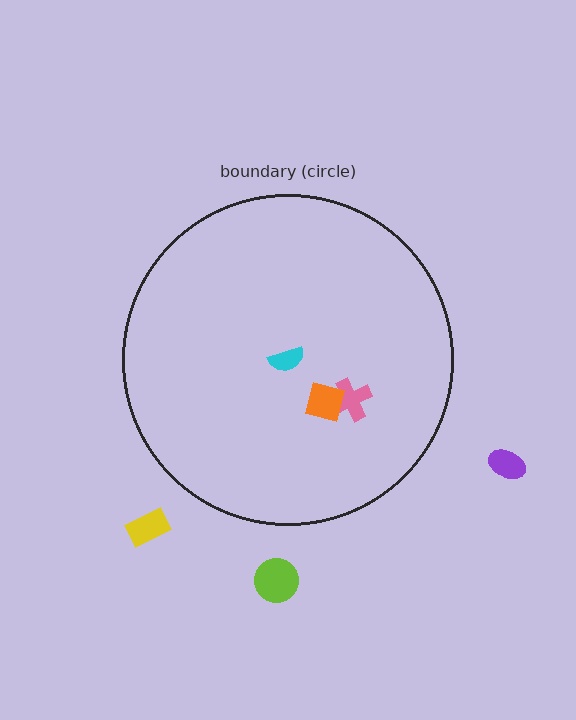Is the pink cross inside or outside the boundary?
Inside.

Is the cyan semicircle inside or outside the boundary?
Inside.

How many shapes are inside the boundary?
3 inside, 3 outside.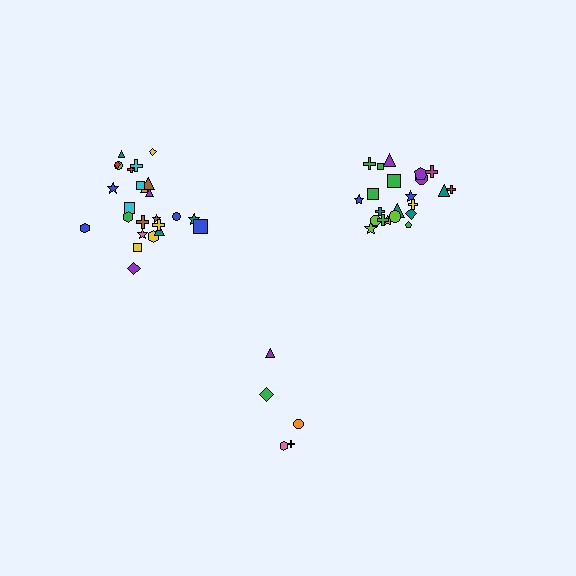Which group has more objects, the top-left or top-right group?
The top-left group.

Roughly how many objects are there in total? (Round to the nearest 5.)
Roughly 50 objects in total.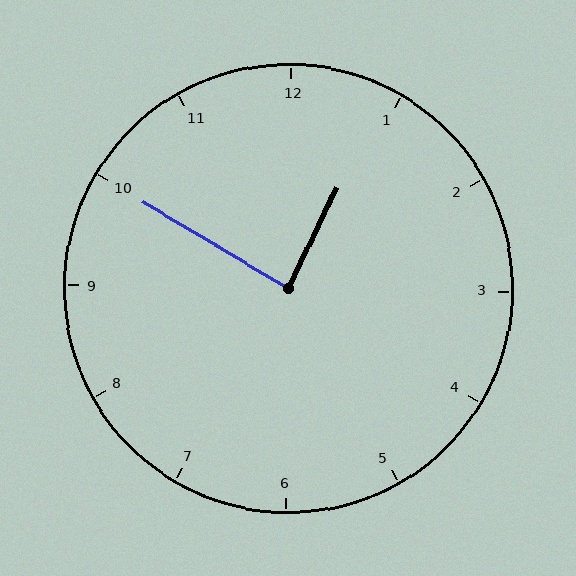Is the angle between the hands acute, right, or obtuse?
It is right.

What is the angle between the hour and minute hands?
Approximately 85 degrees.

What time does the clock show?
12:50.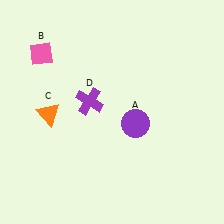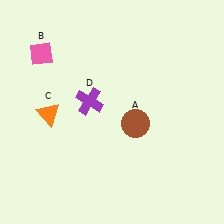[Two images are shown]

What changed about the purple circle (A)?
In Image 1, A is purple. In Image 2, it changed to brown.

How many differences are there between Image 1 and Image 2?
There is 1 difference between the two images.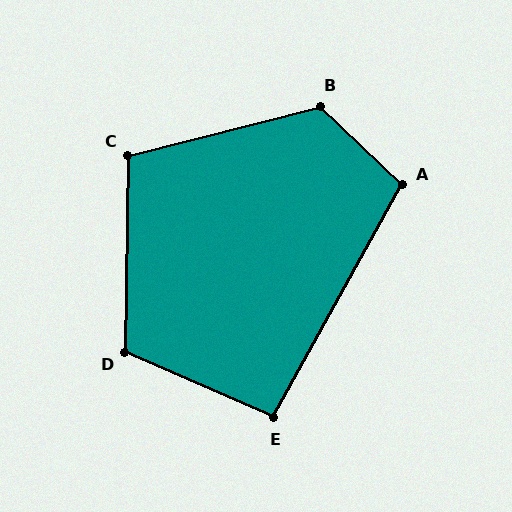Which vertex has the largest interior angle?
B, at approximately 122 degrees.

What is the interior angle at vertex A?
Approximately 105 degrees (obtuse).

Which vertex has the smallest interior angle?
E, at approximately 95 degrees.